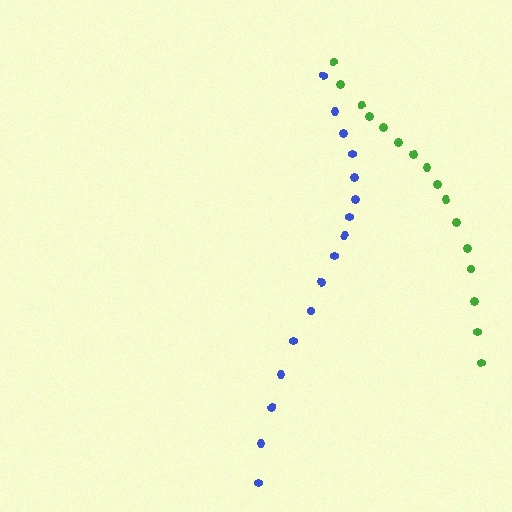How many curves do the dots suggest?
There are 2 distinct paths.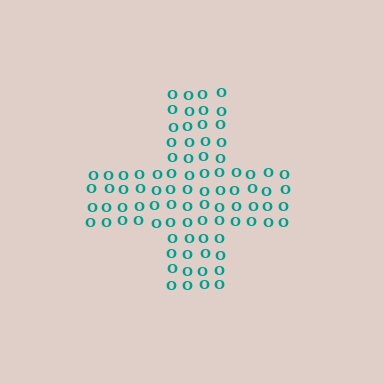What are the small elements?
The small elements are letter O's.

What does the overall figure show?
The overall figure shows a cross.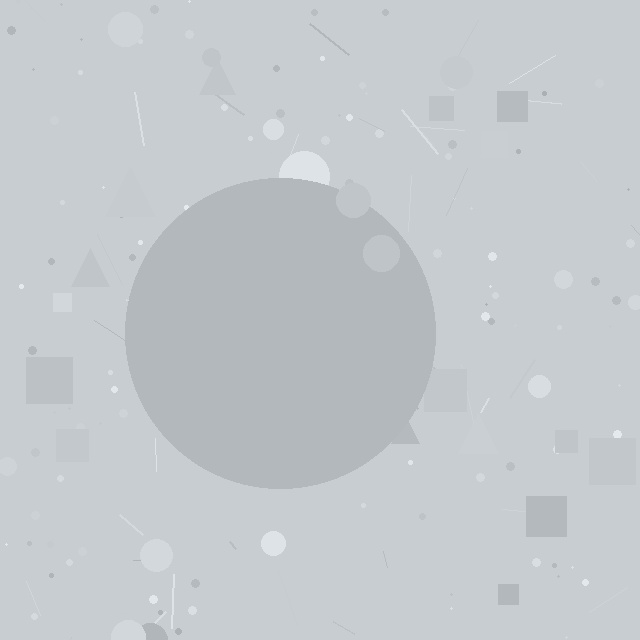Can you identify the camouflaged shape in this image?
The camouflaged shape is a circle.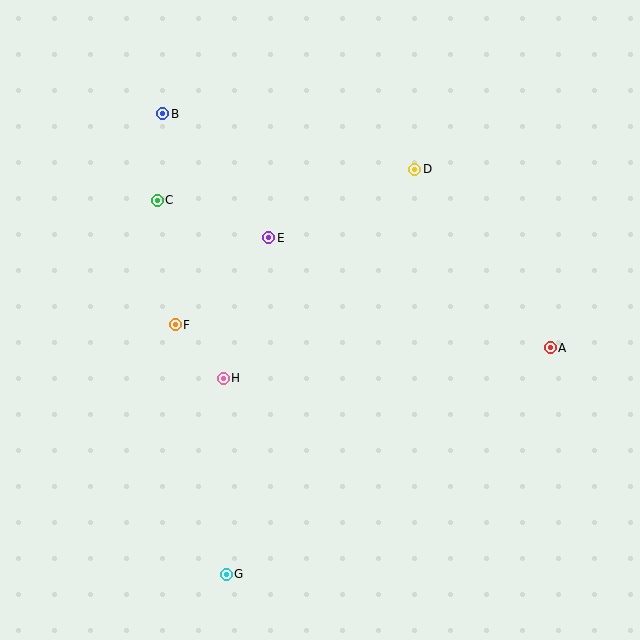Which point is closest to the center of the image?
Point E at (269, 238) is closest to the center.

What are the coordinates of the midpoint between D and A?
The midpoint between D and A is at (482, 258).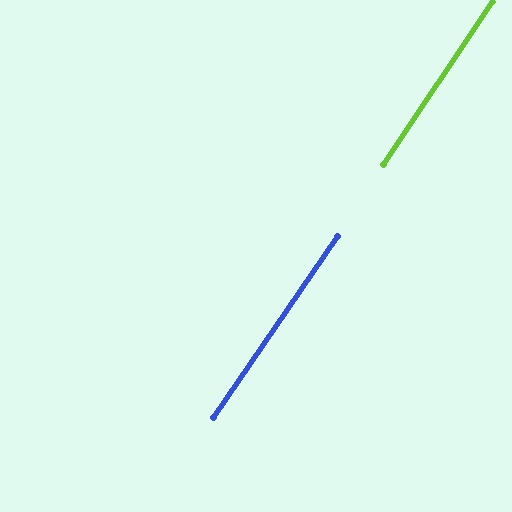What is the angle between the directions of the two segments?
Approximately 0 degrees.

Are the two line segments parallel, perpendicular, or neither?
Parallel — their directions differ by only 0.4°.